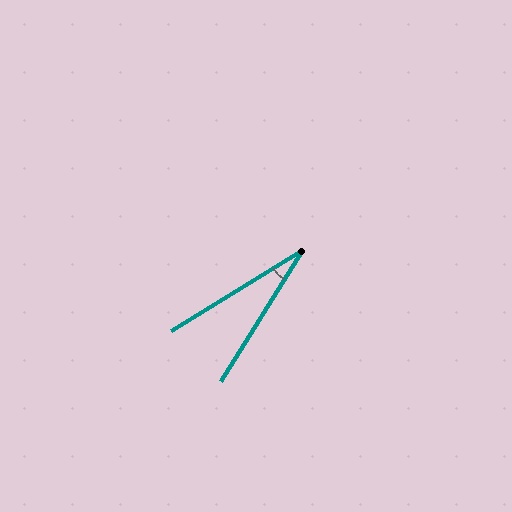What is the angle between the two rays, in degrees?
Approximately 27 degrees.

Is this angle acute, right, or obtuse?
It is acute.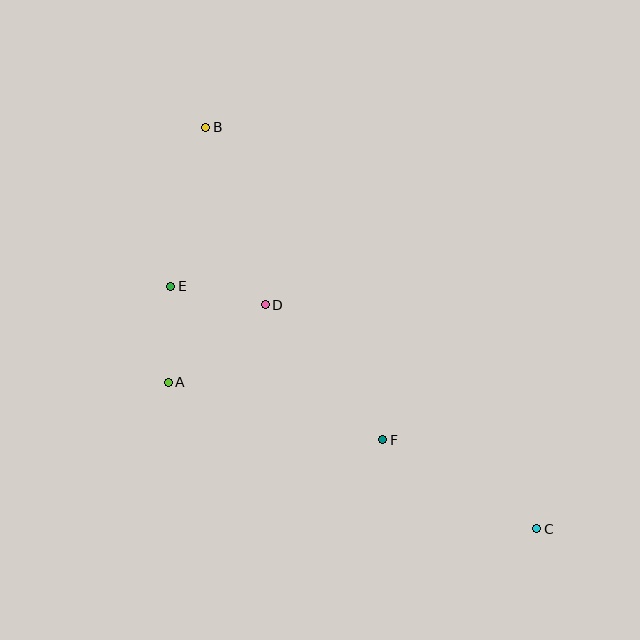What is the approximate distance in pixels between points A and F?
The distance between A and F is approximately 222 pixels.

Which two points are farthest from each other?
Points B and C are farthest from each other.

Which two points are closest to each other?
Points A and E are closest to each other.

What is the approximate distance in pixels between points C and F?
The distance between C and F is approximately 178 pixels.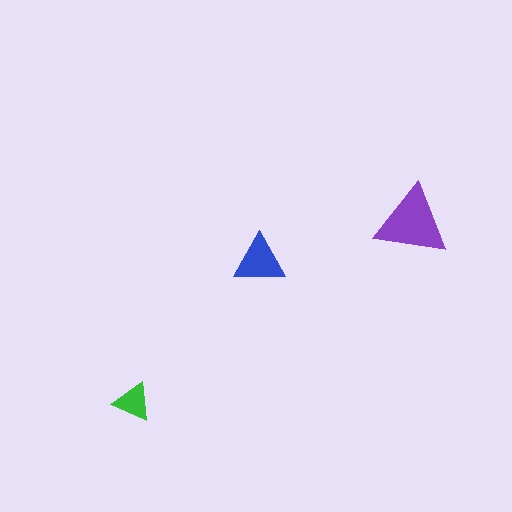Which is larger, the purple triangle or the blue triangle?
The purple one.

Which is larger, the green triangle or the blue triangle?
The blue one.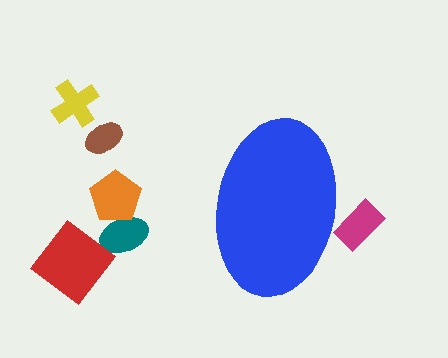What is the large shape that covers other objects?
A blue ellipse.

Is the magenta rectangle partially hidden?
Yes, the magenta rectangle is partially hidden behind the blue ellipse.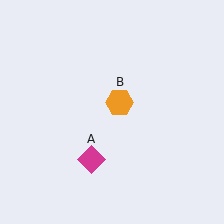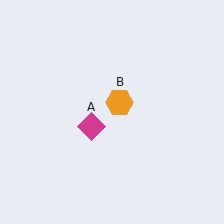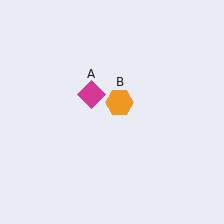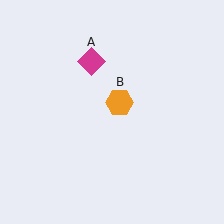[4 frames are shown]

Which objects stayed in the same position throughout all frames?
Orange hexagon (object B) remained stationary.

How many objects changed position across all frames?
1 object changed position: magenta diamond (object A).